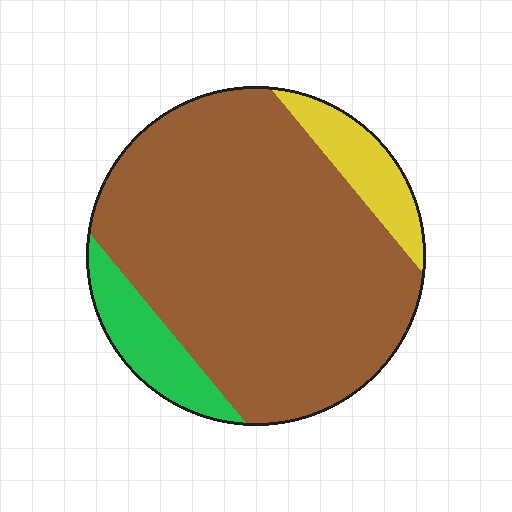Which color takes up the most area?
Brown, at roughly 80%.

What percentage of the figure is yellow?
Yellow takes up about one tenth (1/10) of the figure.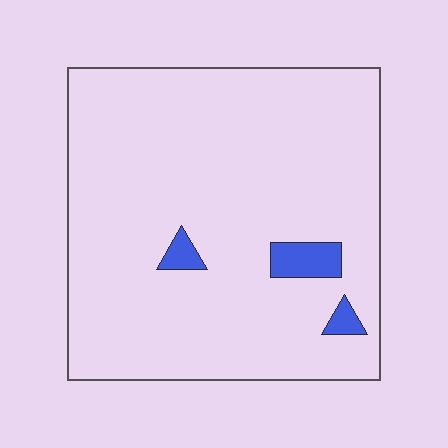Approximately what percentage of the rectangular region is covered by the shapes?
Approximately 5%.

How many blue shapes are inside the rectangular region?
3.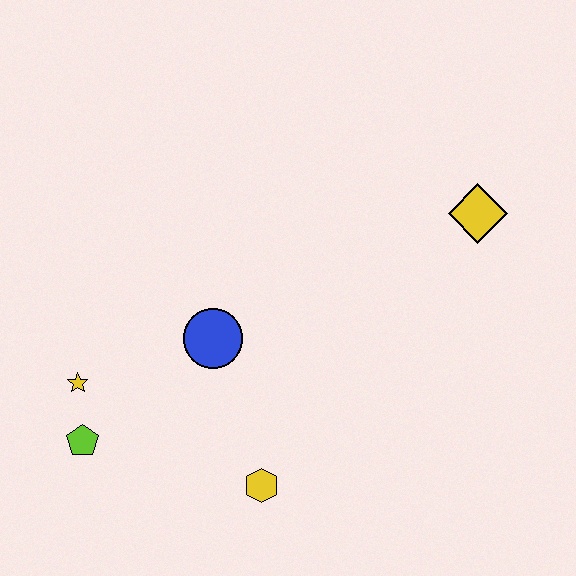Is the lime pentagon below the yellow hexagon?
No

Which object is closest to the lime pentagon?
The yellow star is closest to the lime pentagon.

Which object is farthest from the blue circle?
The yellow diamond is farthest from the blue circle.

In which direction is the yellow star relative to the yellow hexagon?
The yellow star is to the left of the yellow hexagon.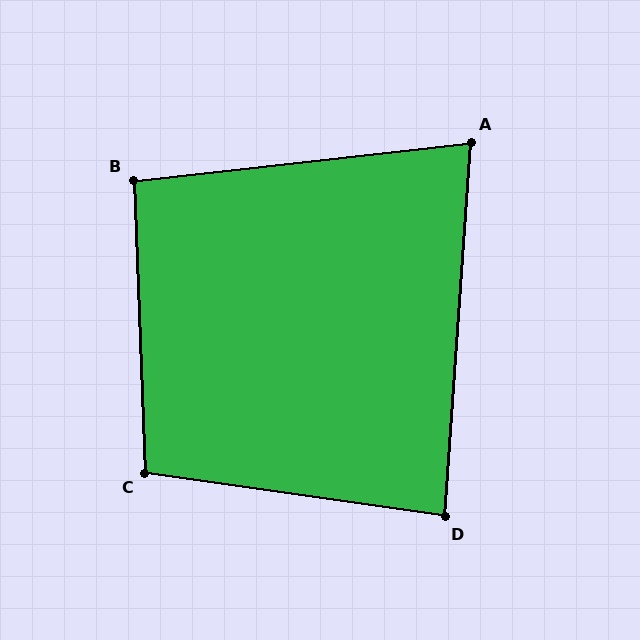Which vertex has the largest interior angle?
C, at approximately 100 degrees.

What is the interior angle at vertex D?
Approximately 86 degrees (approximately right).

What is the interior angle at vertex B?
Approximately 94 degrees (approximately right).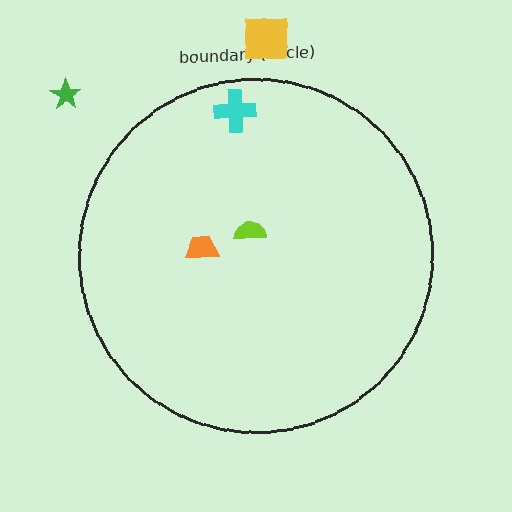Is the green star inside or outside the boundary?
Outside.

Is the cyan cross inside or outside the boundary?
Inside.